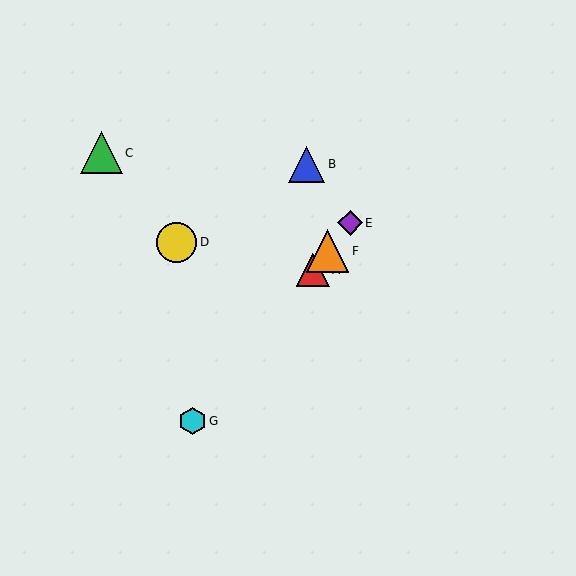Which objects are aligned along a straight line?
Objects A, E, F, G are aligned along a straight line.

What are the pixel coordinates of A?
Object A is at (313, 270).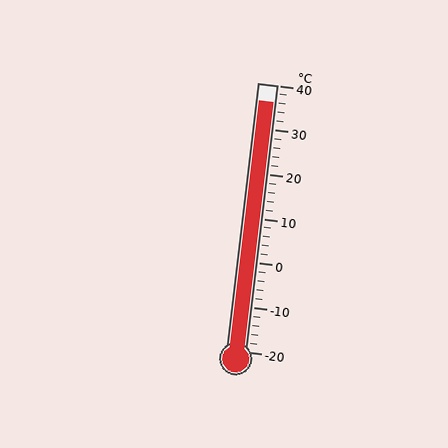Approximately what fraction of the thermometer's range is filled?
The thermometer is filled to approximately 95% of its range.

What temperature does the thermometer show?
The thermometer shows approximately 36°C.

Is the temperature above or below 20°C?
The temperature is above 20°C.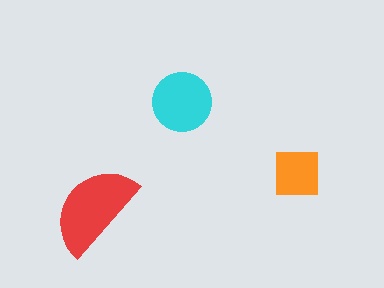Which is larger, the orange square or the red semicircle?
The red semicircle.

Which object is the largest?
The red semicircle.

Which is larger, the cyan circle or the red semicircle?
The red semicircle.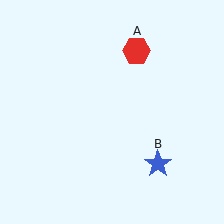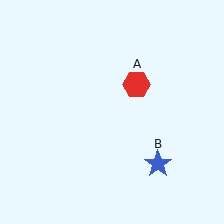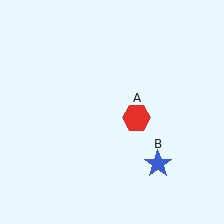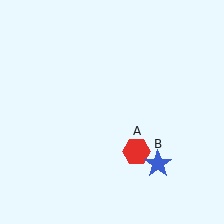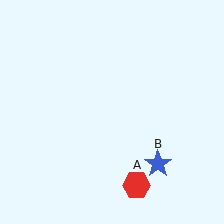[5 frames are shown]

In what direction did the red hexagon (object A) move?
The red hexagon (object A) moved down.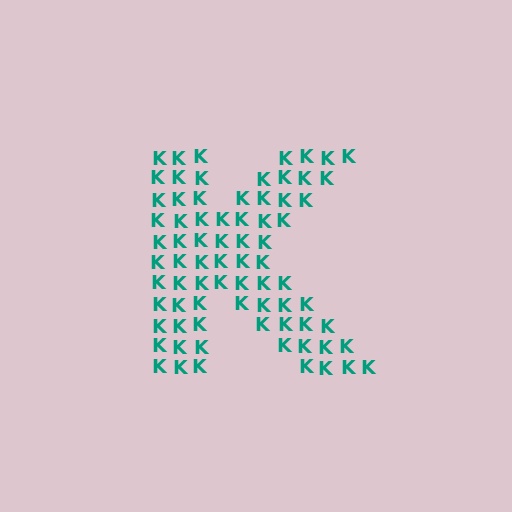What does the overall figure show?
The overall figure shows the letter K.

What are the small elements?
The small elements are letter K's.